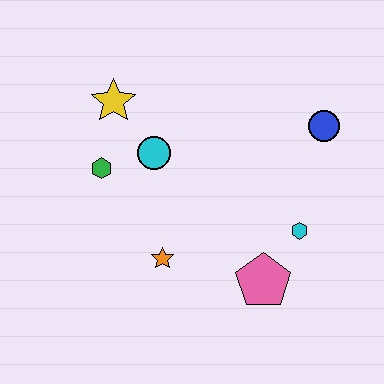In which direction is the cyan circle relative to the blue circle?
The cyan circle is to the left of the blue circle.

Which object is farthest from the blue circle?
The green hexagon is farthest from the blue circle.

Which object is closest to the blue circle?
The cyan hexagon is closest to the blue circle.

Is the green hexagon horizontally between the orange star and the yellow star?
No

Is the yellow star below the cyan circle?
No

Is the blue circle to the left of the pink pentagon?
No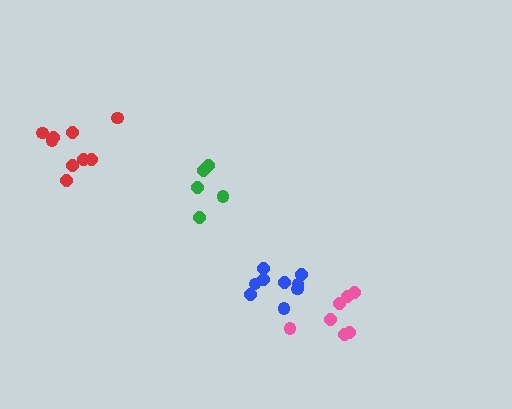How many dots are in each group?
Group 1: 7 dots, Group 2: 9 dots, Group 3: 5 dots, Group 4: 9 dots (30 total).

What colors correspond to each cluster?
The clusters are colored: pink, red, green, blue.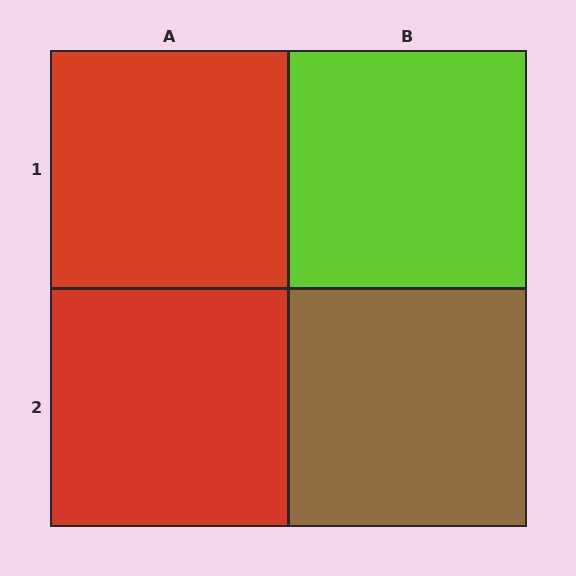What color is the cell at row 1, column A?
Red.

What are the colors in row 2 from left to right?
Red, brown.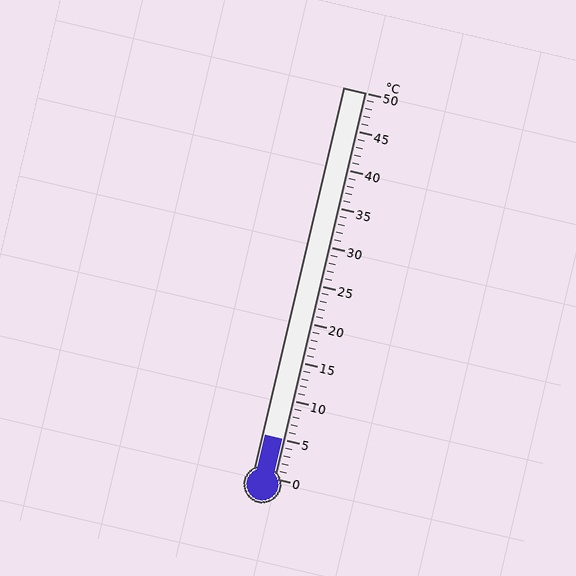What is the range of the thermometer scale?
The thermometer scale ranges from 0°C to 50°C.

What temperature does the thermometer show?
The thermometer shows approximately 5°C.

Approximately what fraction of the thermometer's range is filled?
The thermometer is filled to approximately 10% of its range.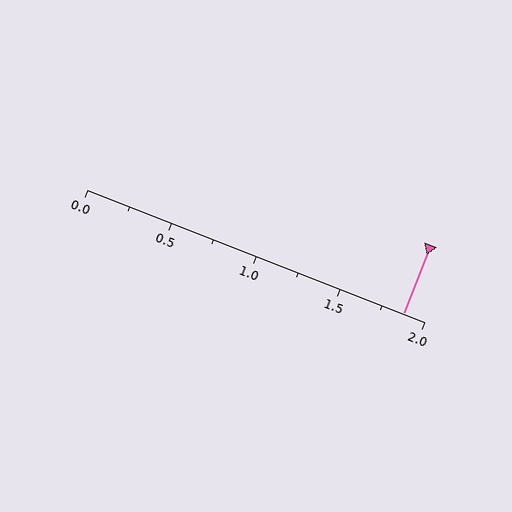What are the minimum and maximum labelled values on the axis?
The axis runs from 0.0 to 2.0.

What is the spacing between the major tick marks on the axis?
The major ticks are spaced 0.5 apart.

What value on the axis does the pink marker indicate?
The marker indicates approximately 1.88.